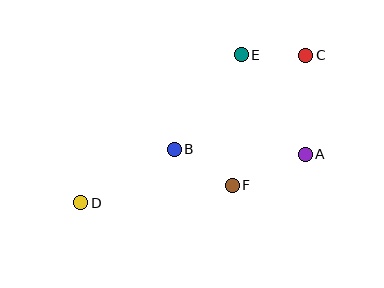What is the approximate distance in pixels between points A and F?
The distance between A and F is approximately 79 pixels.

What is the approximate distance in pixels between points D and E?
The distance between D and E is approximately 218 pixels.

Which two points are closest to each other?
Points C and E are closest to each other.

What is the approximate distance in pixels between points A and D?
The distance between A and D is approximately 230 pixels.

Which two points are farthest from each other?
Points C and D are farthest from each other.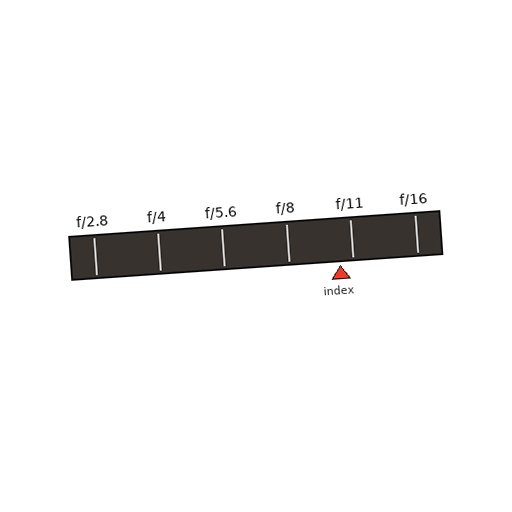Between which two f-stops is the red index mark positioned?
The index mark is between f/8 and f/11.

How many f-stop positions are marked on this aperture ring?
There are 6 f-stop positions marked.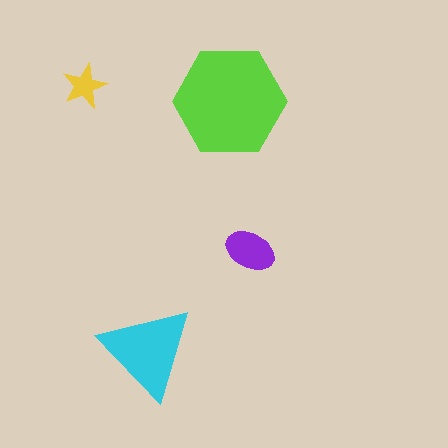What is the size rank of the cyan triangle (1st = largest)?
2nd.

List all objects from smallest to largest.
The yellow star, the purple ellipse, the cyan triangle, the lime hexagon.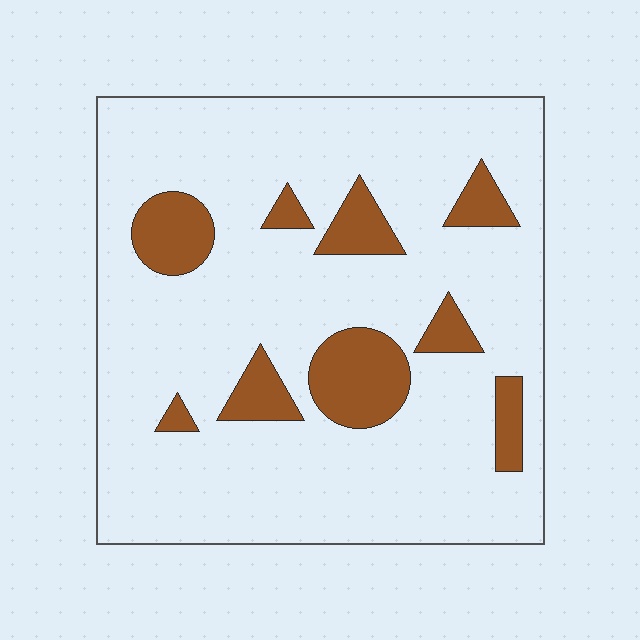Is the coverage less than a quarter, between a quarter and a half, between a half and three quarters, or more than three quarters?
Less than a quarter.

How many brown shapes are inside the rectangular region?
9.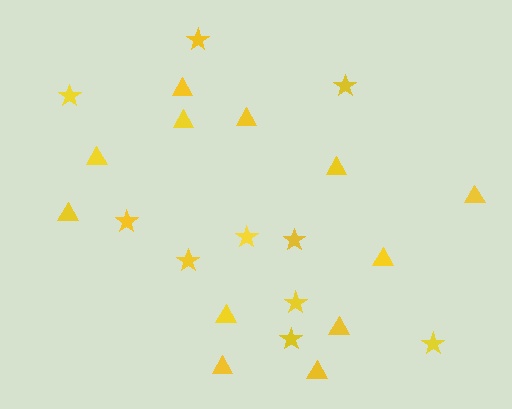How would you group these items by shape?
There are 2 groups: one group of stars (10) and one group of triangles (12).